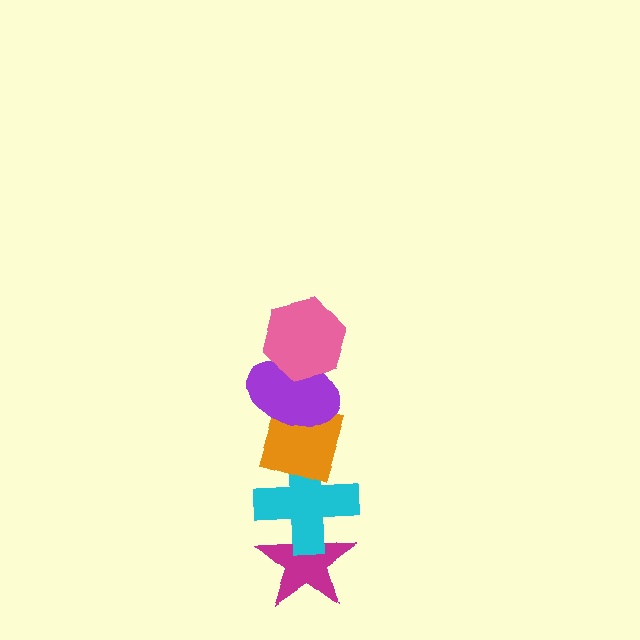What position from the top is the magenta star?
The magenta star is 5th from the top.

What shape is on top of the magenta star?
The cyan cross is on top of the magenta star.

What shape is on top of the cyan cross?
The orange diamond is on top of the cyan cross.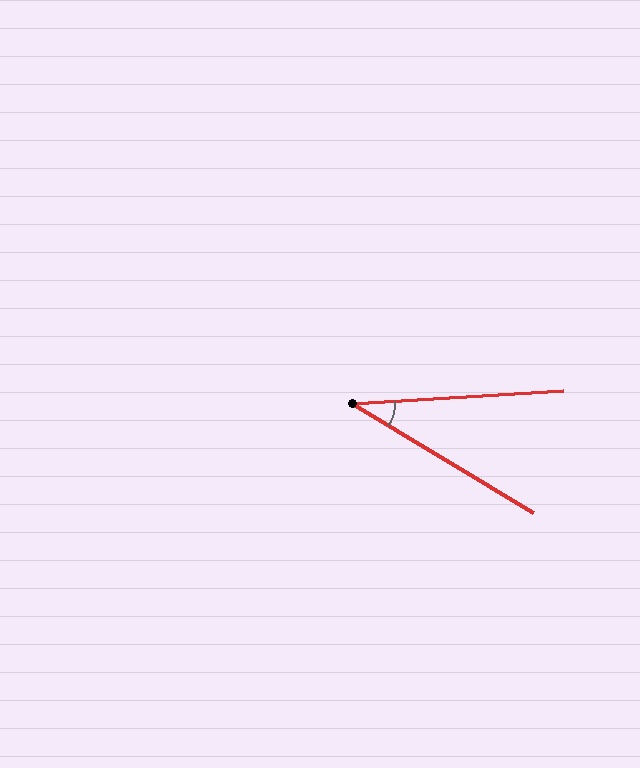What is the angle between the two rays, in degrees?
Approximately 34 degrees.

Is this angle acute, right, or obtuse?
It is acute.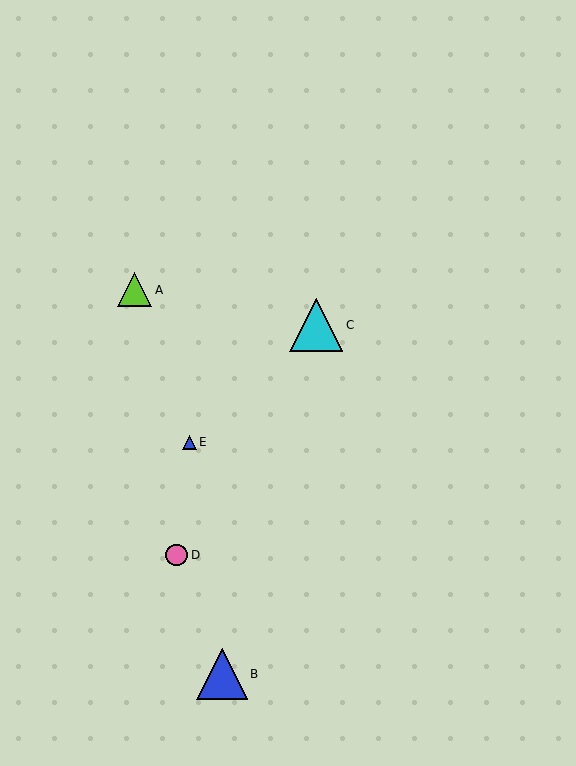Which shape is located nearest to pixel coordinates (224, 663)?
The blue triangle (labeled B) at (222, 674) is nearest to that location.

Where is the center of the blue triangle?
The center of the blue triangle is at (222, 674).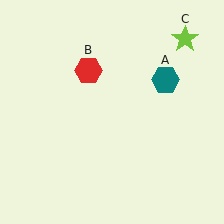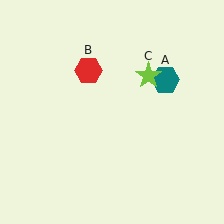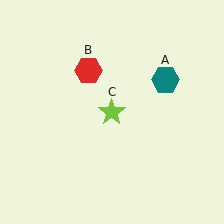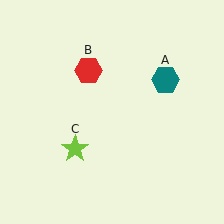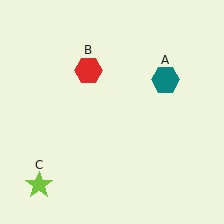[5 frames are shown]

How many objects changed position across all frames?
1 object changed position: lime star (object C).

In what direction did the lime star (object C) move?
The lime star (object C) moved down and to the left.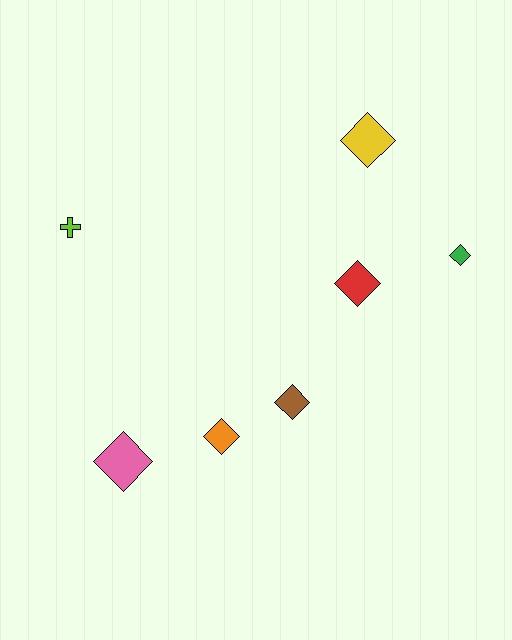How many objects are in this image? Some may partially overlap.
There are 7 objects.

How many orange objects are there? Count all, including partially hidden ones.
There is 1 orange object.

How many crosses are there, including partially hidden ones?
There is 1 cross.